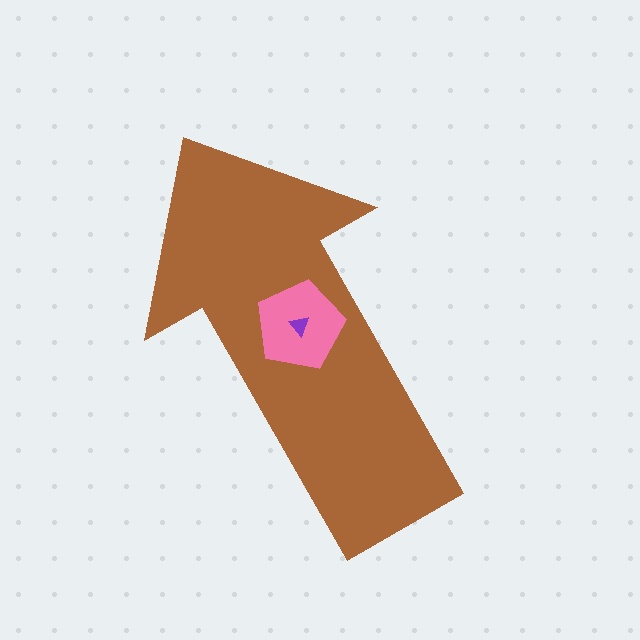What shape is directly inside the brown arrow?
The pink pentagon.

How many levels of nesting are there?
3.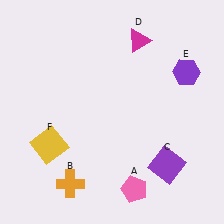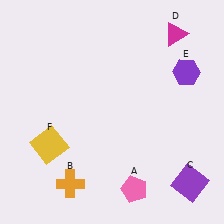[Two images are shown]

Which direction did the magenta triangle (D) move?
The magenta triangle (D) moved right.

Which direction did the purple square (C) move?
The purple square (C) moved right.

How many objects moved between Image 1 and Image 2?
2 objects moved between the two images.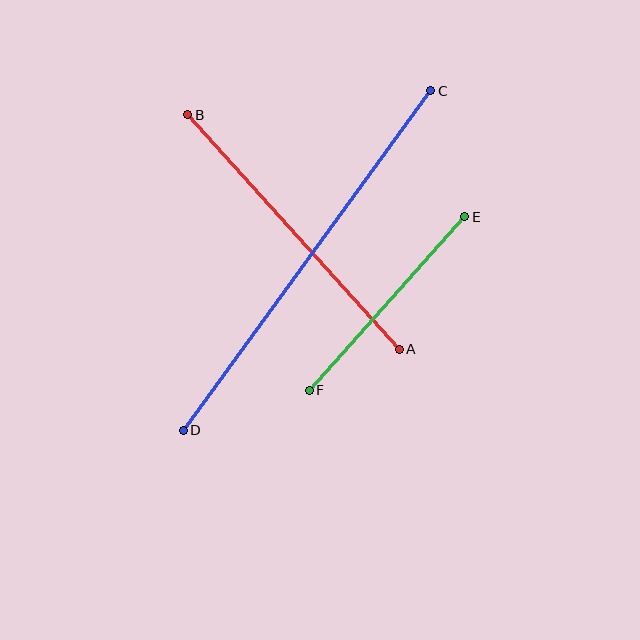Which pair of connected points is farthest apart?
Points C and D are farthest apart.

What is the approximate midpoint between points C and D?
The midpoint is at approximately (307, 260) pixels.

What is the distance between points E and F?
The distance is approximately 233 pixels.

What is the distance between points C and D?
The distance is approximately 420 pixels.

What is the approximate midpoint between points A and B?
The midpoint is at approximately (293, 232) pixels.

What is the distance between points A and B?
The distance is approximately 316 pixels.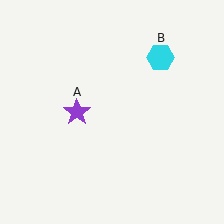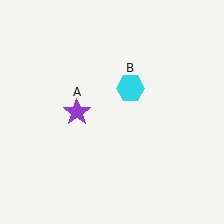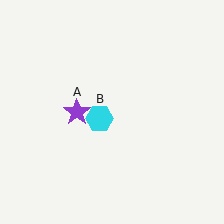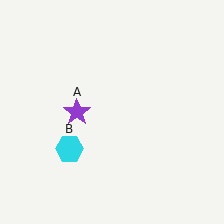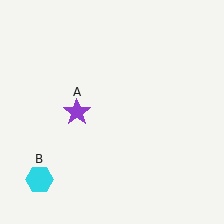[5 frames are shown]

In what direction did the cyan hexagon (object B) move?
The cyan hexagon (object B) moved down and to the left.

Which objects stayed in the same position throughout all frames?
Purple star (object A) remained stationary.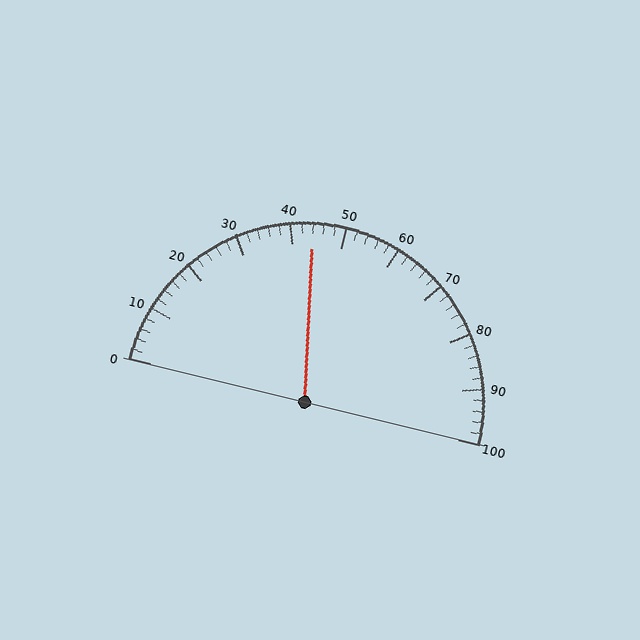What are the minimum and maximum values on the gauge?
The gauge ranges from 0 to 100.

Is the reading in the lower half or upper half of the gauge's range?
The reading is in the lower half of the range (0 to 100).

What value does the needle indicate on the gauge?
The needle indicates approximately 44.